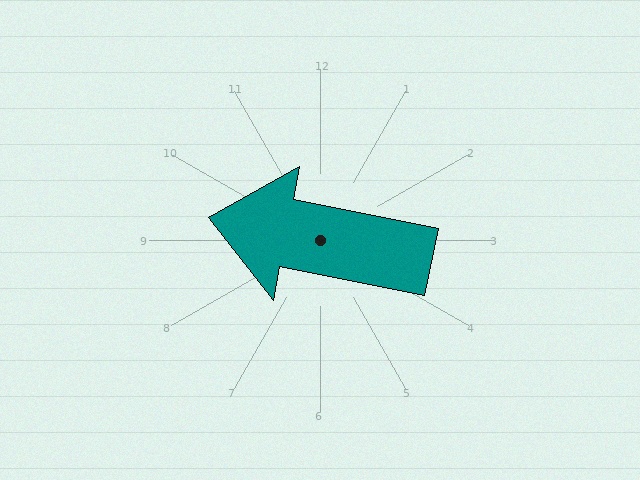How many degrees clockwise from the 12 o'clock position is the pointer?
Approximately 281 degrees.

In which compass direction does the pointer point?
West.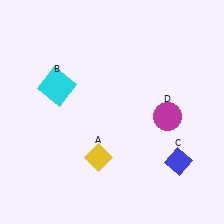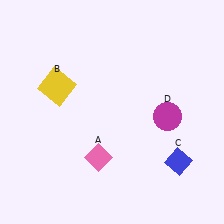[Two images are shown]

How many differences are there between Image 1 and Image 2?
There are 2 differences between the two images.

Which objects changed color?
A changed from yellow to pink. B changed from cyan to yellow.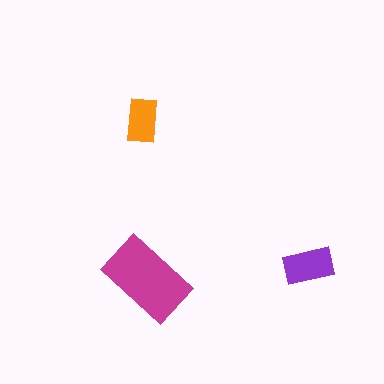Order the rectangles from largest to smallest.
the magenta one, the purple one, the orange one.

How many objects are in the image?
There are 3 objects in the image.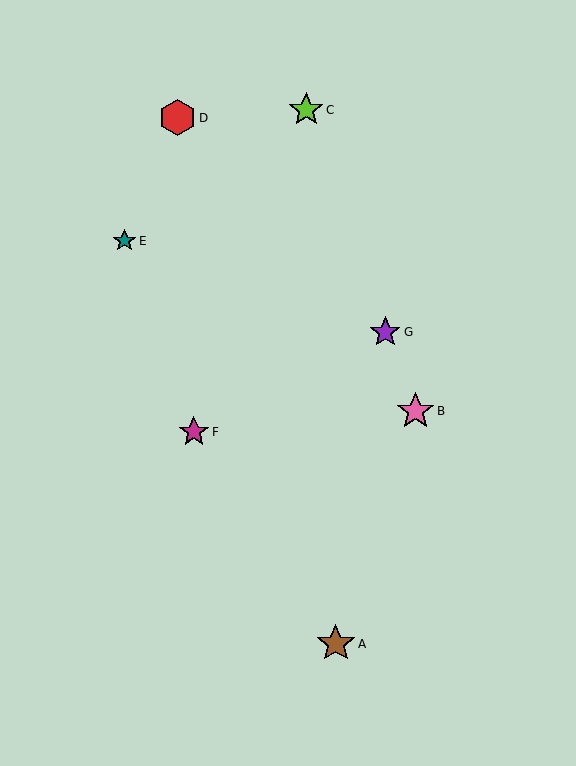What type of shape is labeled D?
Shape D is a red hexagon.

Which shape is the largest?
The brown star (labeled A) is the largest.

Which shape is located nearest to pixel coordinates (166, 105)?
The red hexagon (labeled D) at (178, 118) is nearest to that location.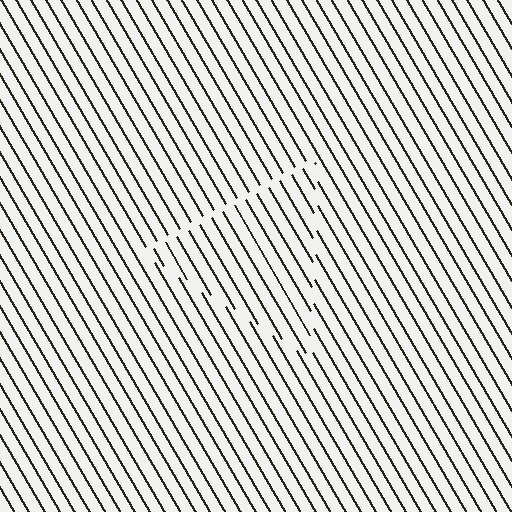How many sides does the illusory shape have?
3 sides — the line-ends trace a triangle.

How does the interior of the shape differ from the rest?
The interior of the shape contains the same grating, shifted by half a period — the contour is defined by the phase discontinuity where line-ends from the inner and outer gratings abut.